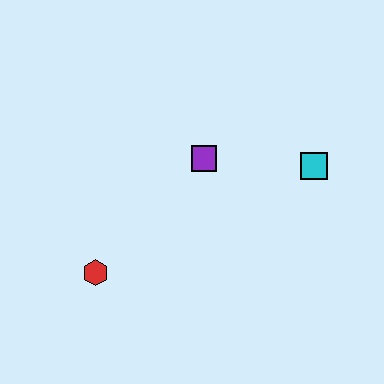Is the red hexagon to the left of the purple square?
Yes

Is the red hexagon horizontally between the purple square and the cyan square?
No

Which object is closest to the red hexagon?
The purple square is closest to the red hexagon.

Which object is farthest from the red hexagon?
The cyan square is farthest from the red hexagon.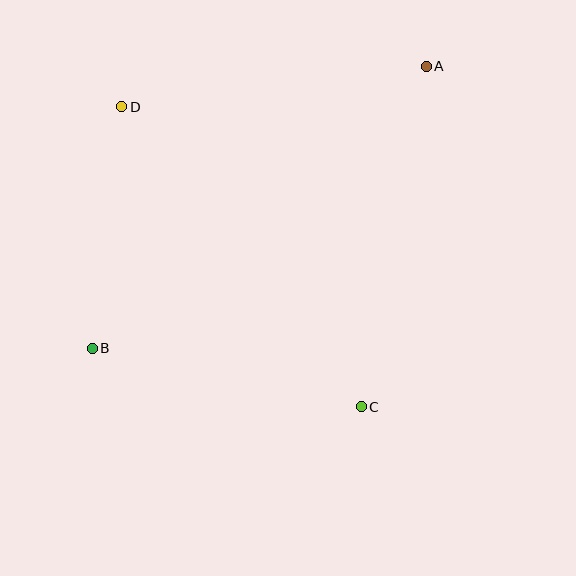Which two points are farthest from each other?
Points A and B are farthest from each other.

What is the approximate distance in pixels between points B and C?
The distance between B and C is approximately 275 pixels.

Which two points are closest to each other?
Points B and D are closest to each other.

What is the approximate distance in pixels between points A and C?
The distance between A and C is approximately 347 pixels.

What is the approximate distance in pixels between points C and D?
The distance between C and D is approximately 384 pixels.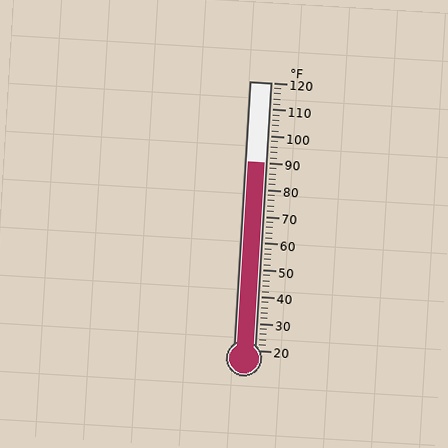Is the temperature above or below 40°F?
The temperature is above 40°F.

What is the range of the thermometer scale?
The thermometer scale ranges from 20°F to 120°F.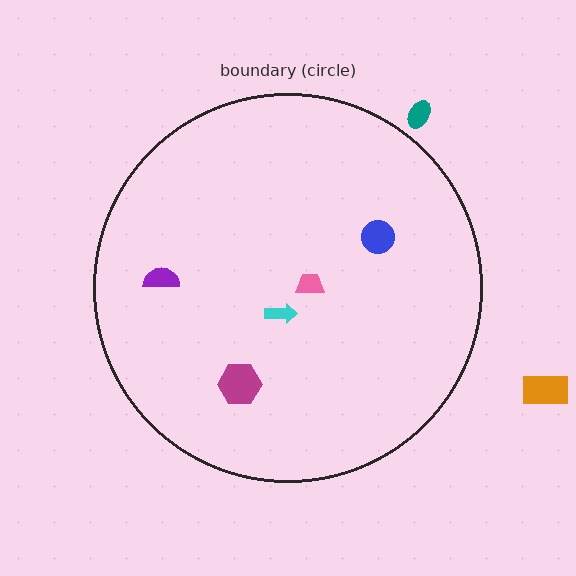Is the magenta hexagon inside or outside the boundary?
Inside.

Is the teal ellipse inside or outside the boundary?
Outside.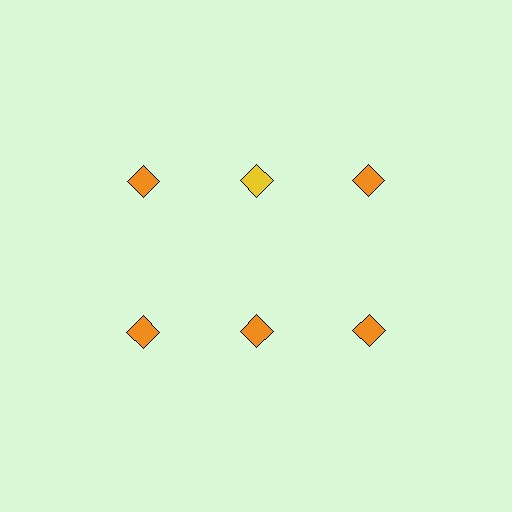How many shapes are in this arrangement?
There are 6 shapes arranged in a grid pattern.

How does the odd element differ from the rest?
It has a different color: yellow instead of orange.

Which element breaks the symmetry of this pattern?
The yellow diamond in the top row, second from left column breaks the symmetry. All other shapes are orange diamonds.